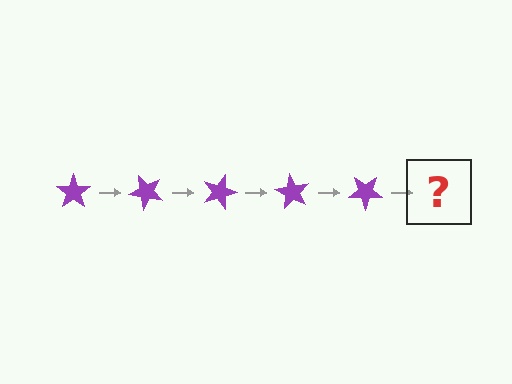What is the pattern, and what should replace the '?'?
The pattern is that the star rotates 45 degrees each step. The '?' should be a purple star rotated 225 degrees.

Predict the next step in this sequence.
The next step is a purple star rotated 225 degrees.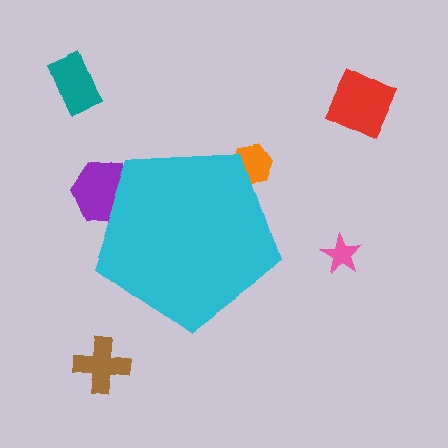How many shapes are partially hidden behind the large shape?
2 shapes are partially hidden.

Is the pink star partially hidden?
No, the pink star is fully visible.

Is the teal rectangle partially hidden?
No, the teal rectangle is fully visible.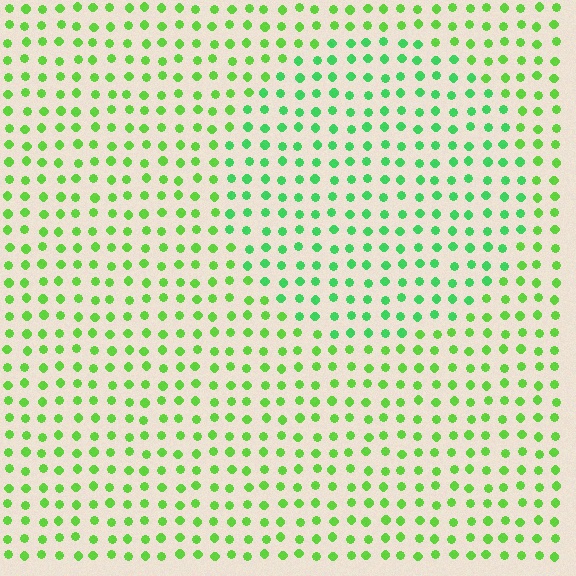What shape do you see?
I see a circle.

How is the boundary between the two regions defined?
The boundary is defined purely by a slight shift in hue (about 27 degrees). Spacing, size, and orientation are identical on both sides.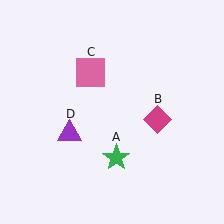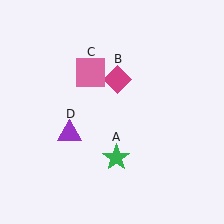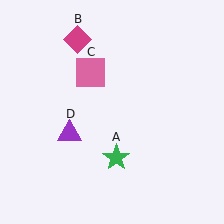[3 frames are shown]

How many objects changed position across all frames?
1 object changed position: magenta diamond (object B).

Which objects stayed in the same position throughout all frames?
Green star (object A) and pink square (object C) and purple triangle (object D) remained stationary.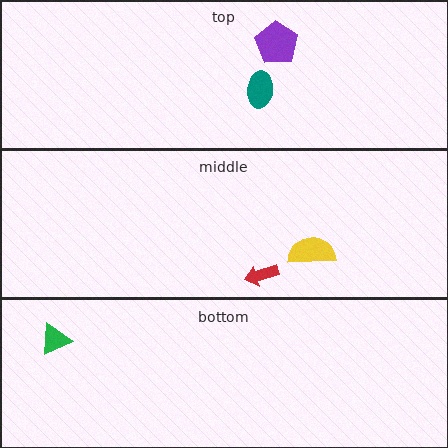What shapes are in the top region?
The teal ellipse, the purple pentagon.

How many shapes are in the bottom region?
1.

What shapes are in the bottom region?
The green triangle.